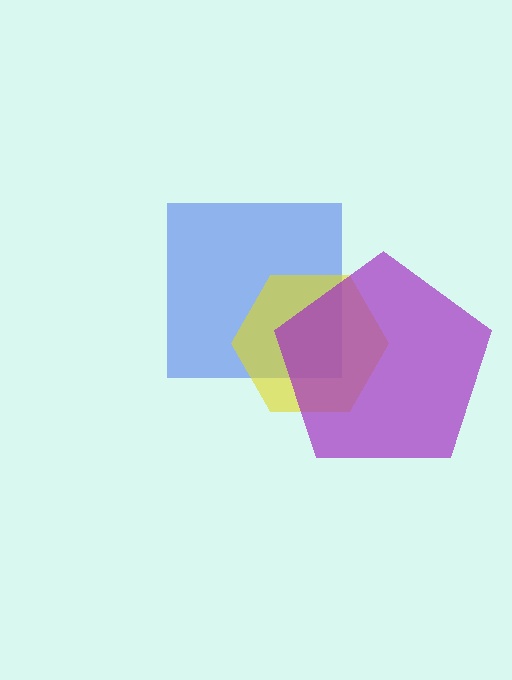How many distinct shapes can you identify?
There are 3 distinct shapes: a blue square, a yellow hexagon, a purple pentagon.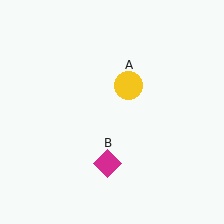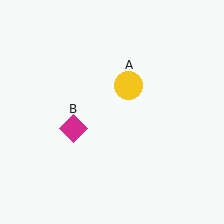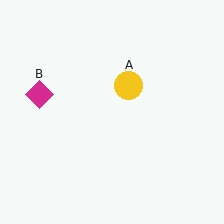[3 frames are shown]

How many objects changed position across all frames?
1 object changed position: magenta diamond (object B).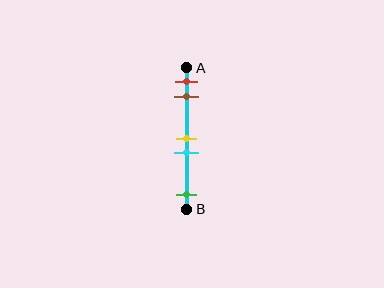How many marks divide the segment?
There are 5 marks dividing the segment.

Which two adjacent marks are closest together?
The yellow and cyan marks are the closest adjacent pair.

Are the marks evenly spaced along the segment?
No, the marks are not evenly spaced.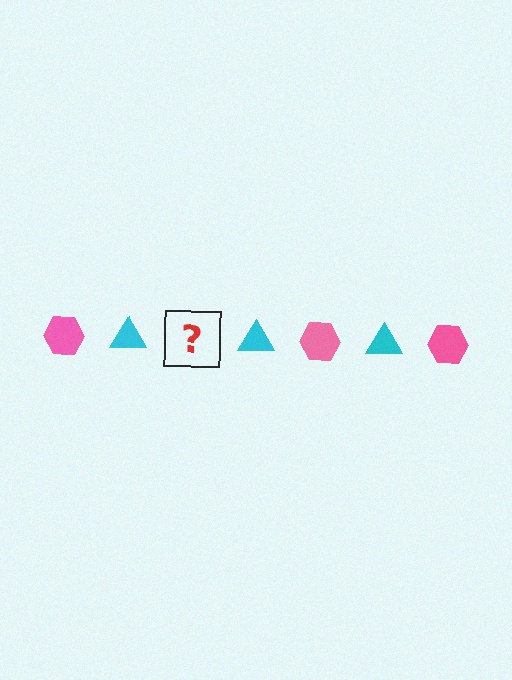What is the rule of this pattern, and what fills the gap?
The rule is that the pattern alternates between pink hexagon and cyan triangle. The gap should be filled with a pink hexagon.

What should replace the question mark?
The question mark should be replaced with a pink hexagon.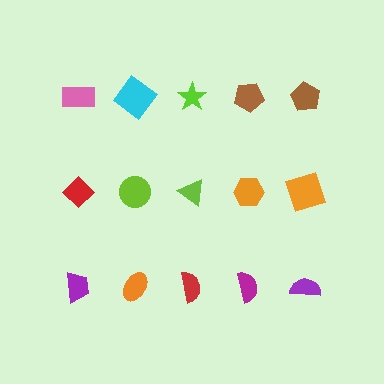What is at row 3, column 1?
A purple trapezoid.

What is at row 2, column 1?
A red diamond.